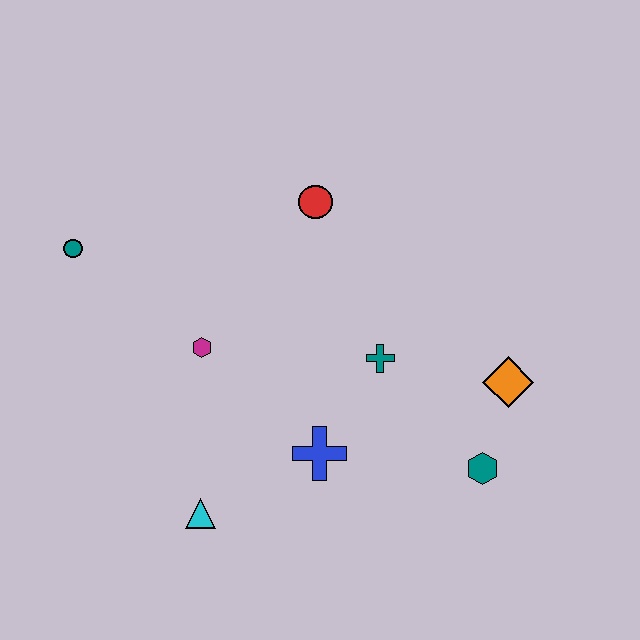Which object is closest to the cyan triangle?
The blue cross is closest to the cyan triangle.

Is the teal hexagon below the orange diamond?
Yes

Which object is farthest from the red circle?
The cyan triangle is farthest from the red circle.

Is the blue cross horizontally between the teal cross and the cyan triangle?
Yes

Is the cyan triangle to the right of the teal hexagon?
No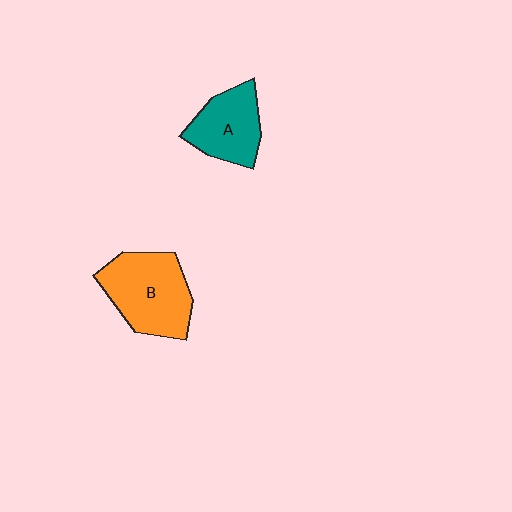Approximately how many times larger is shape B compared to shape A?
Approximately 1.4 times.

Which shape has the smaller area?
Shape A (teal).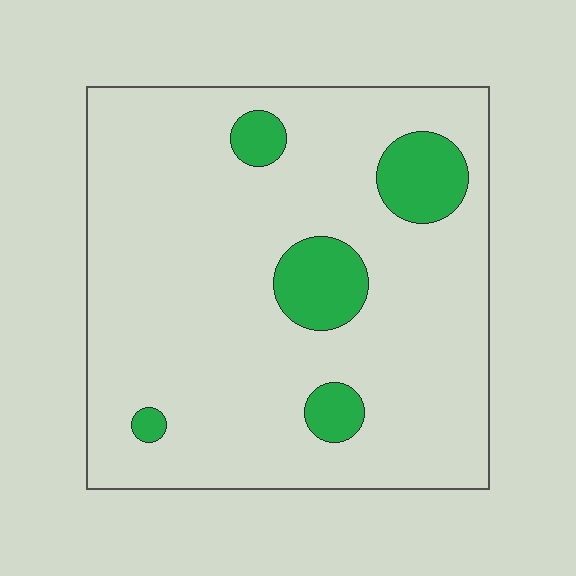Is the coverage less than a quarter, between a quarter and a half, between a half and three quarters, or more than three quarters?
Less than a quarter.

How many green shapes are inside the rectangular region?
5.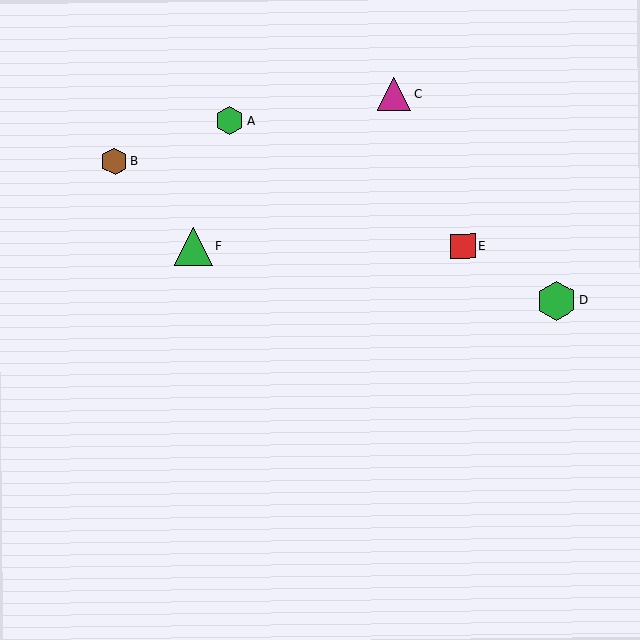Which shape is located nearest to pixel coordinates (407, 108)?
The magenta triangle (labeled C) at (394, 94) is nearest to that location.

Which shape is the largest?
The green hexagon (labeled D) is the largest.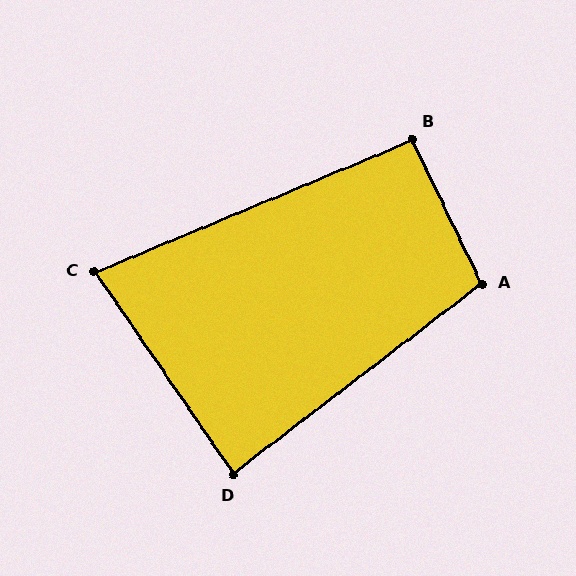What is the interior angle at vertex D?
Approximately 87 degrees (approximately right).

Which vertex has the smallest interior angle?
C, at approximately 78 degrees.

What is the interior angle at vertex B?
Approximately 93 degrees (approximately right).